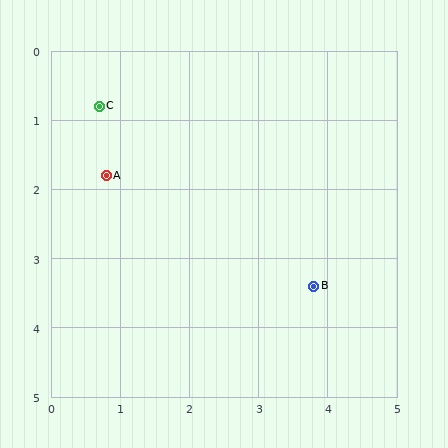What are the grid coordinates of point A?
Point A is at approximately (0.8, 1.8).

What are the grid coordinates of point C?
Point C is at approximately (0.7, 0.8).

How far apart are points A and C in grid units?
Points A and C are about 1.0 grid units apart.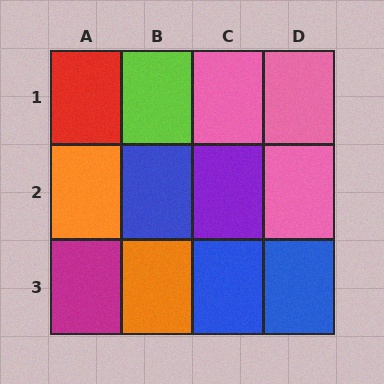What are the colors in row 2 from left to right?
Orange, blue, purple, pink.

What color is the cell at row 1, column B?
Lime.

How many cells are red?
1 cell is red.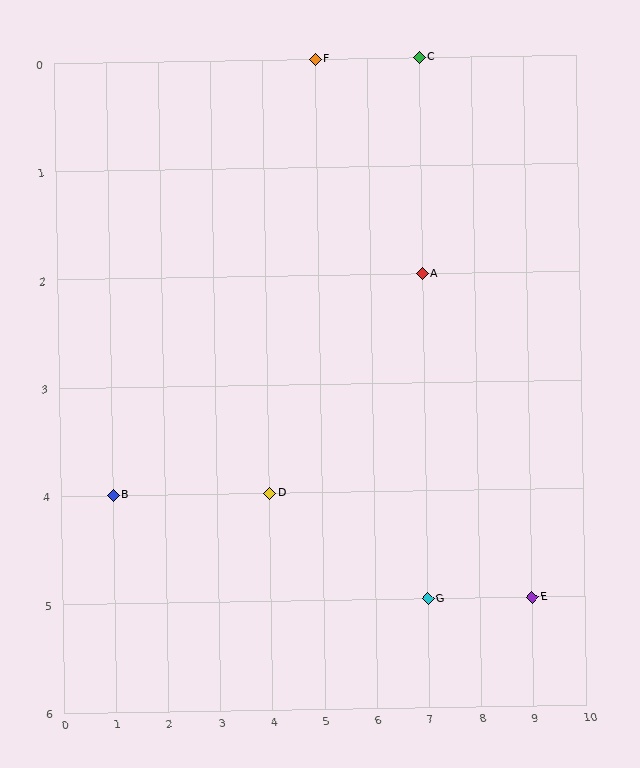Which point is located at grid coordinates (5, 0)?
Point F is at (5, 0).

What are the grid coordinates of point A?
Point A is at grid coordinates (7, 2).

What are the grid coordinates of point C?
Point C is at grid coordinates (7, 0).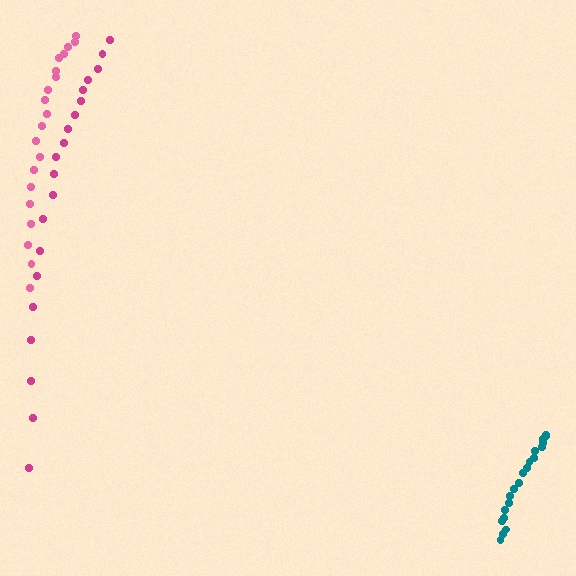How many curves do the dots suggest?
There are 3 distinct paths.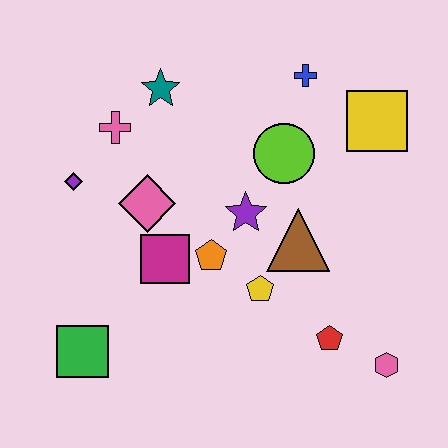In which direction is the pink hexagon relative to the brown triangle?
The pink hexagon is below the brown triangle.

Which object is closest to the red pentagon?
The pink hexagon is closest to the red pentagon.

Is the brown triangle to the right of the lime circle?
Yes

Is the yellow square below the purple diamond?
No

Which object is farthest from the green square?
The yellow square is farthest from the green square.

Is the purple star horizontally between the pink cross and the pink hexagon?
Yes